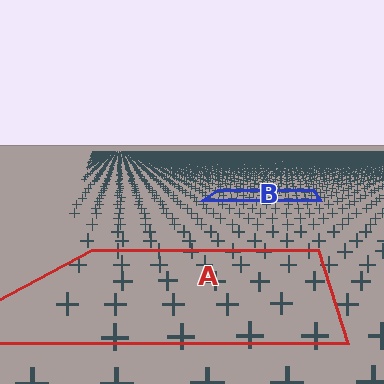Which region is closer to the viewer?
Region A is closer. The texture elements there are larger and more spread out.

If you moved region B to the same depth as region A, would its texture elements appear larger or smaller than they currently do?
They would appear larger. At a closer depth, the same texture elements are projected at a bigger on-screen size.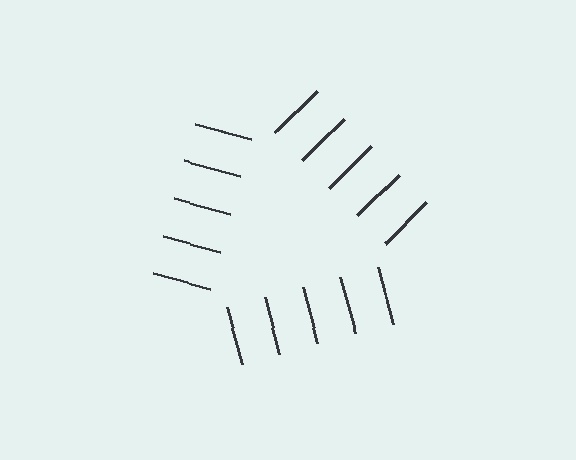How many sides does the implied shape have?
3 sides — the line-ends trace a triangle.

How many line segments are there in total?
15 — 5 along each of the 3 edges.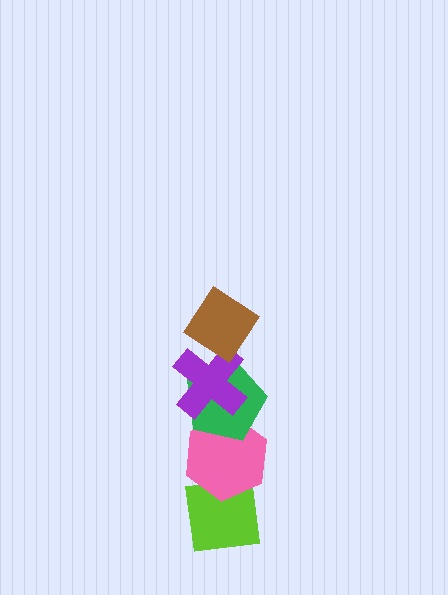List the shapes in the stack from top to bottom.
From top to bottom: the brown diamond, the purple cross, the green pentagon, the pink hexagon, the lime square.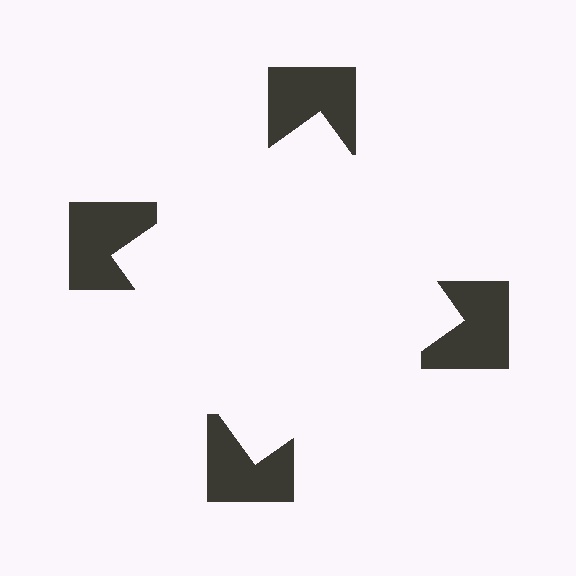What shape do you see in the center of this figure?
An illusory square — its edges are inferred from the aligned wedge cuts in the notched squares, not physically drawn.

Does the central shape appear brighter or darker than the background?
It typically appears slightly brighter than the background, even though no actual brightness change is drawn.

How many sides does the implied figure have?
4 sides.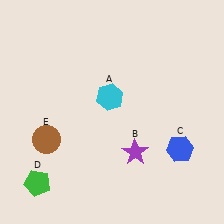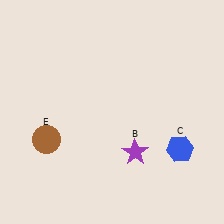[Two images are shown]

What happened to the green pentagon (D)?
The green pentagon (D) was removed in Image 2. It was in the bottom-left area of Image 1.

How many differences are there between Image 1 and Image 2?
There are 2 differences between the two images.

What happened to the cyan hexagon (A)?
The cyan hexagon (A) was removed in Image 2. It was in the top-left area of Image 1.